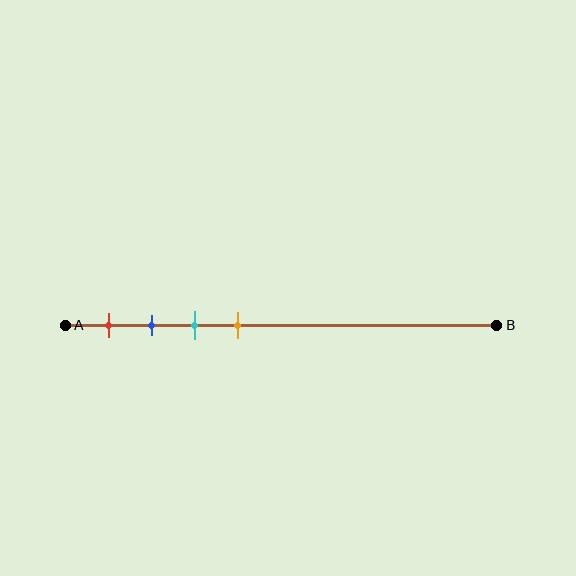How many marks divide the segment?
There are 4 marks dividing the segment.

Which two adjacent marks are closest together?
The blue and cyan marks are the closest adjacent pair.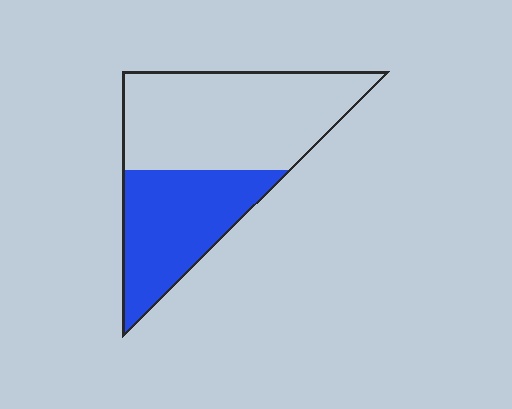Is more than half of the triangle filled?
No.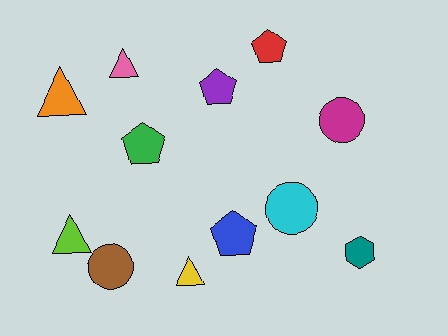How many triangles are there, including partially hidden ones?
There are 4 triangles.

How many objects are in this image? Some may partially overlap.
There are 12 objects.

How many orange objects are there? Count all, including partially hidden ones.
There is 1 orange object.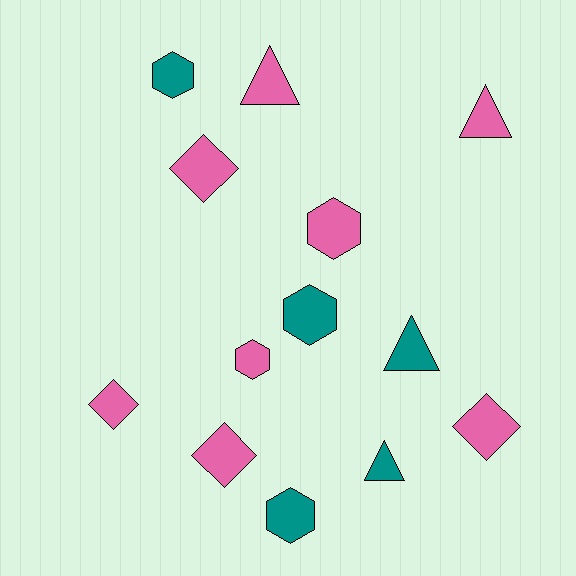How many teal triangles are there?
There are 2 teal triangles.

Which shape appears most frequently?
Hexagon, with 5 objects.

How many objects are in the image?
There are 13 objects.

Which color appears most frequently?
Pink, with 8 objects.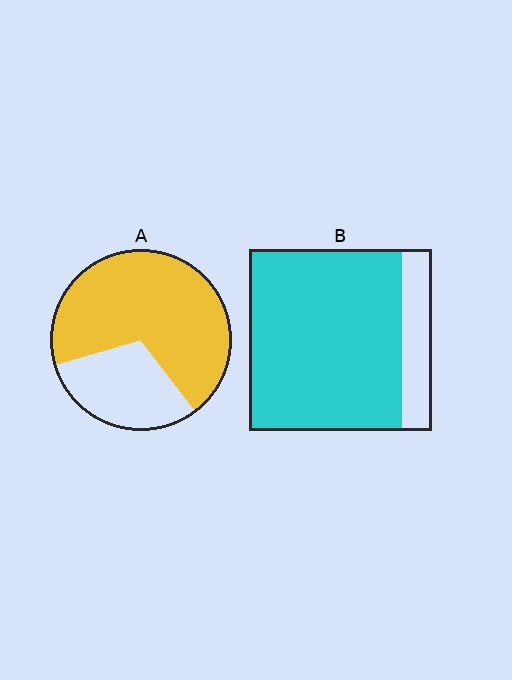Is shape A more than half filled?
Yes.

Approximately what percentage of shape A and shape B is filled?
A is approximately 70% and B is approximately 85%.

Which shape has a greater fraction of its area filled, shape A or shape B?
Shape B.